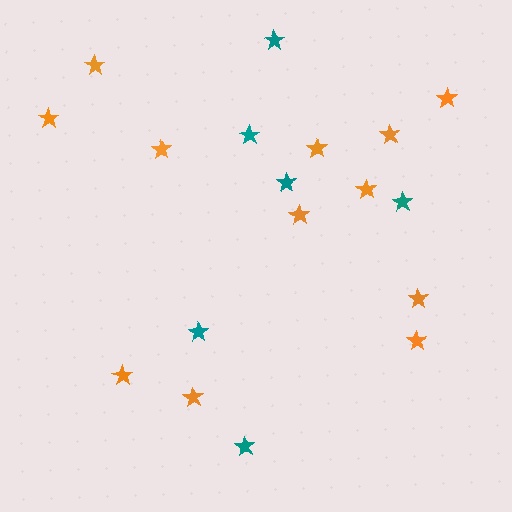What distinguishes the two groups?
There are 2 groups: one group of orange stars (12) and one group of teal stars (6).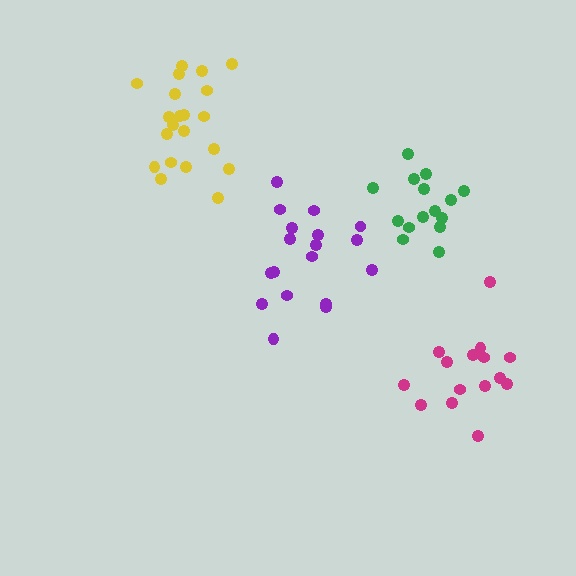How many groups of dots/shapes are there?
There are 4 groups.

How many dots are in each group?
Group 1: 18 dots, Group 2: 15 dots, Group 3: 15 dots, Group 4: 21 dots (69 total).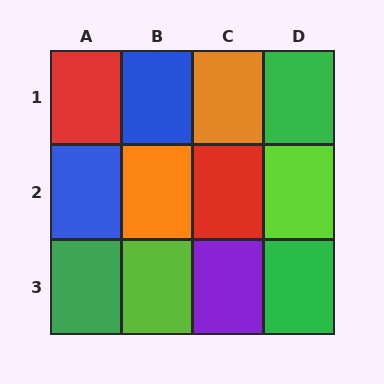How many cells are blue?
2 cells are blue.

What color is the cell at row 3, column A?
Green.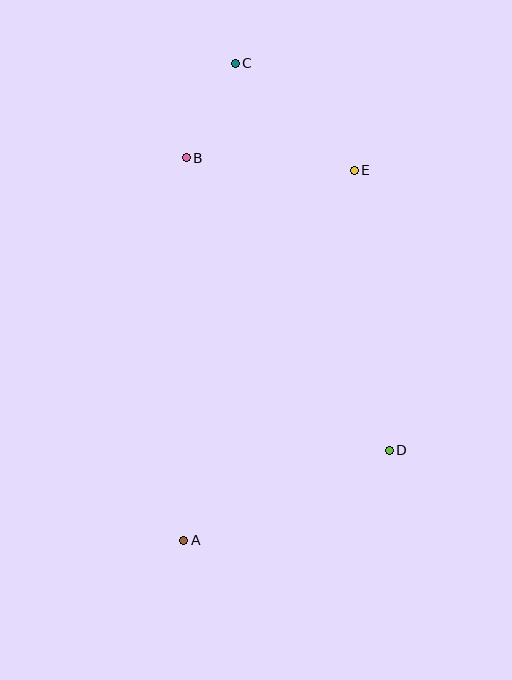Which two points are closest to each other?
Points B and C are closest to each other.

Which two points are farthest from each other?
Points A and C are farthest from each other.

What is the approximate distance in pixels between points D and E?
The distance between D and E is approximately 283 pixels.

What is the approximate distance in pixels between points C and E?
The distance between C and E is approximately 160 pixels.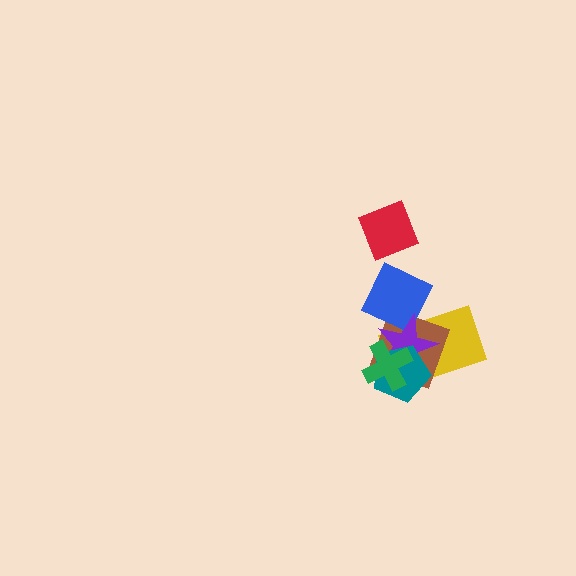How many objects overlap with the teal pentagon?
4 objects overlap with the teal pentagon.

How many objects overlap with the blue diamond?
3 objects overlap with the blue diamond.